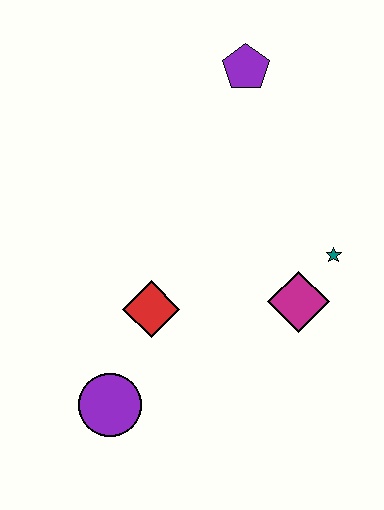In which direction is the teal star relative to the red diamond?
The teal star is to the right of the red diamond.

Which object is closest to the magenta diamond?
The teal star is closest to the magenta diamond.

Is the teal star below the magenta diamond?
No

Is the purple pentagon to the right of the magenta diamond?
No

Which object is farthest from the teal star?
The purple circle is farthest from the teal star.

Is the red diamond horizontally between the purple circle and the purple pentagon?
Yes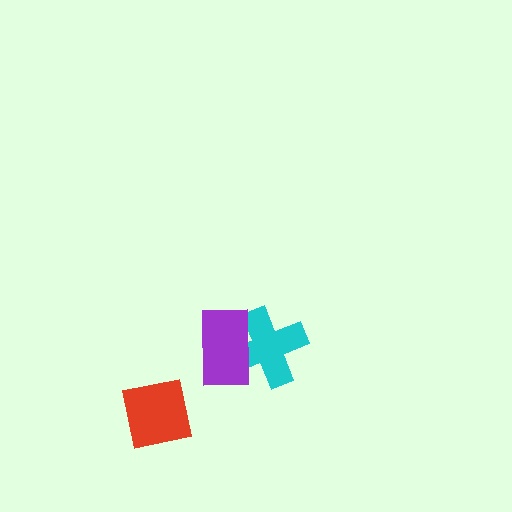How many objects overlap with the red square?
0 objects overlap with the red square.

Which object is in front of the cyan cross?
The purple rectangle is in front of the cyan cross.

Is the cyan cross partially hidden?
Yes, it is partially covered by another shape.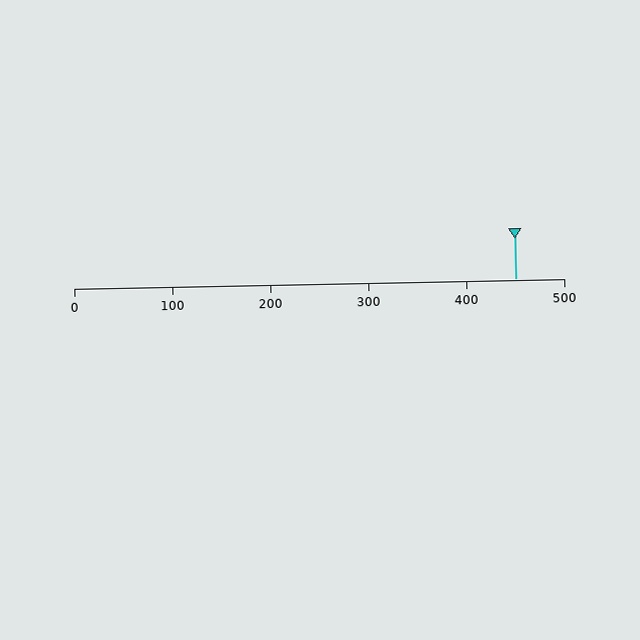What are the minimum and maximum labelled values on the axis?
The axis runs from 0 to 500.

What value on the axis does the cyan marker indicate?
The marker indicates approximately 450.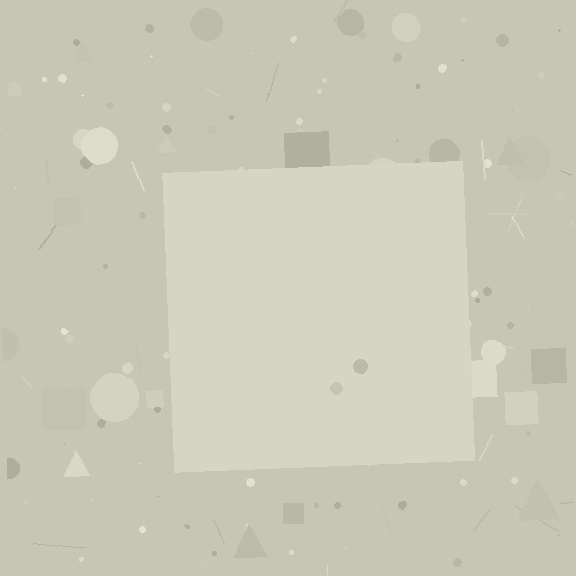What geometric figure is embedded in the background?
A square is embedded in the background.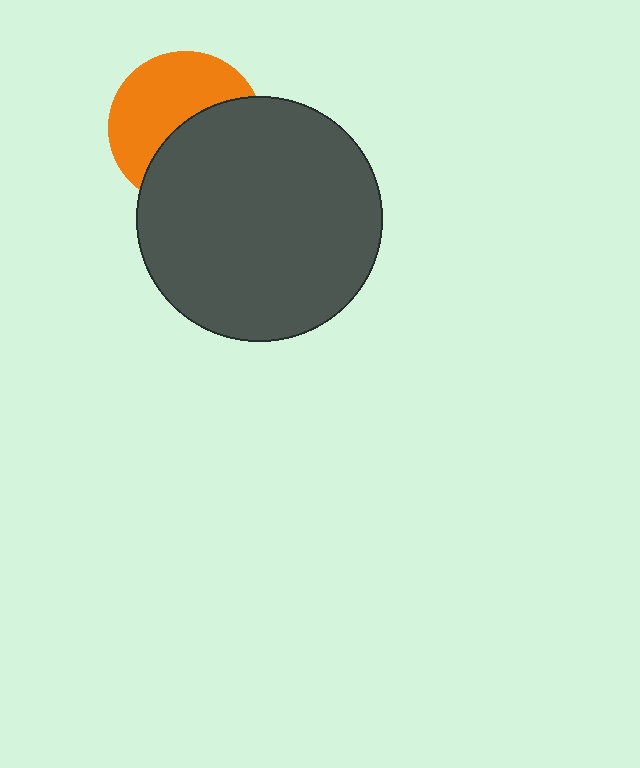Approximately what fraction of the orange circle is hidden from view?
Roughly 48% of the orange circle is hidden behind the dark gray circle.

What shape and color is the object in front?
The object in front is a dark gray circle.